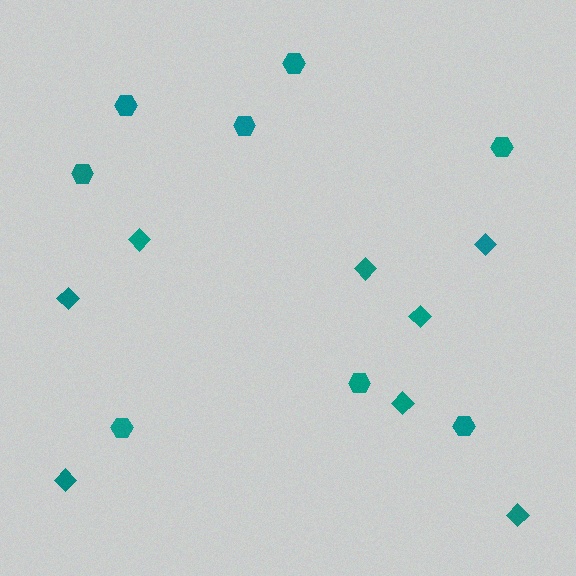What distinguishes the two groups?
There are 2 groups: one group of hexagons (8) and one group of diamonds (8).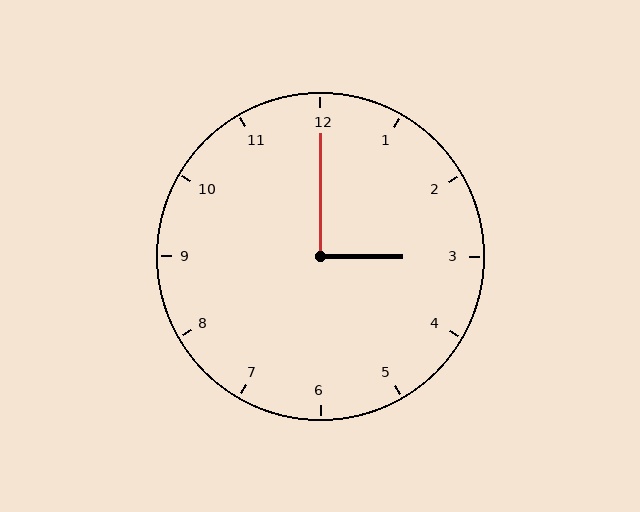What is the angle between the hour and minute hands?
Approximately 90 degrees.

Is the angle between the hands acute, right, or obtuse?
It is right.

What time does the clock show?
3:00.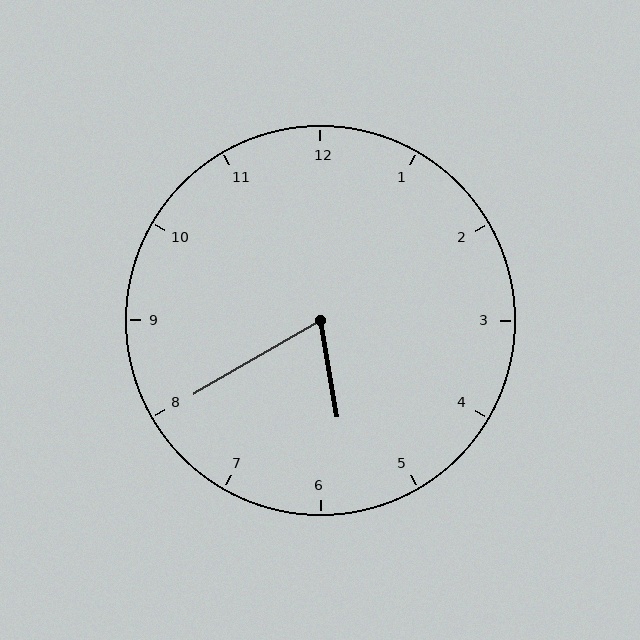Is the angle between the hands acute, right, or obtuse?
It is acute.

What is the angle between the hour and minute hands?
Approximately 70 degrees.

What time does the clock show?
5:40.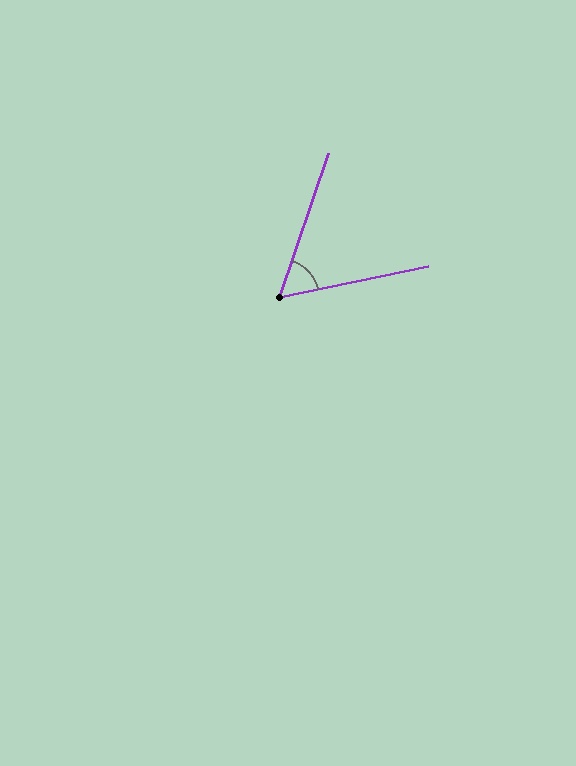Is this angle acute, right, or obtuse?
It is acute.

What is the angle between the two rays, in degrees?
Approximately 59 degrees.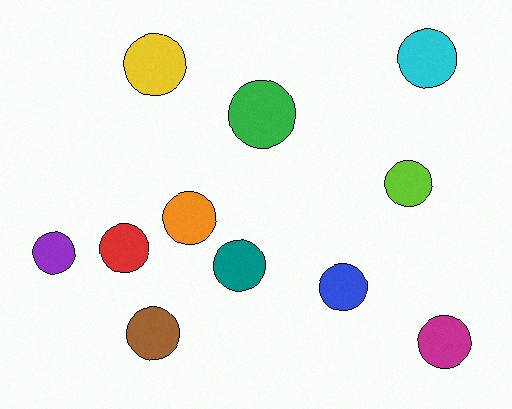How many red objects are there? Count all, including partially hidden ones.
There is 1 red object.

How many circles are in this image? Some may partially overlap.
There are 11 circles.